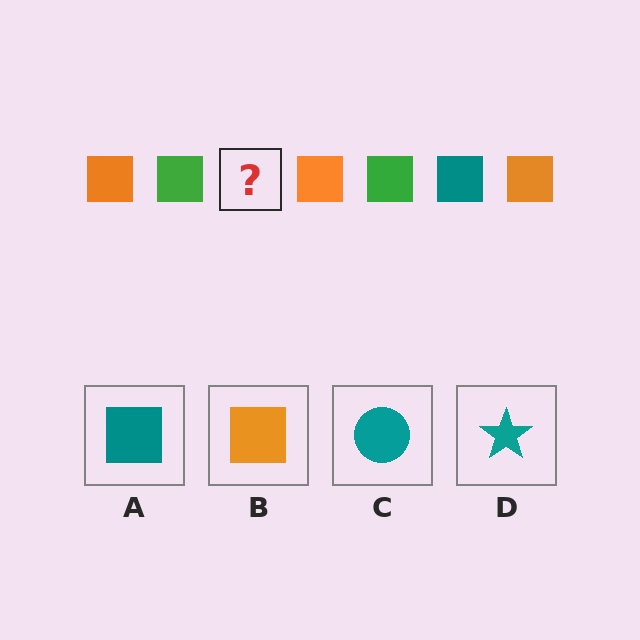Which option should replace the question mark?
Option A.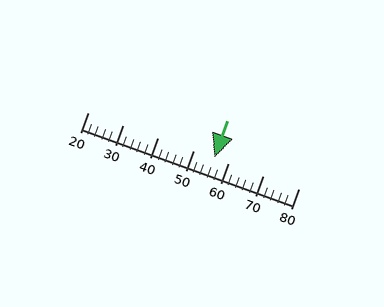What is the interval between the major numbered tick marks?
The major tick marks are spaced 10 units apart.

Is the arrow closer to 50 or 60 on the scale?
The arrow is closer to 60.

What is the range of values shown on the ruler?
The ruler shows values from 20 to 80.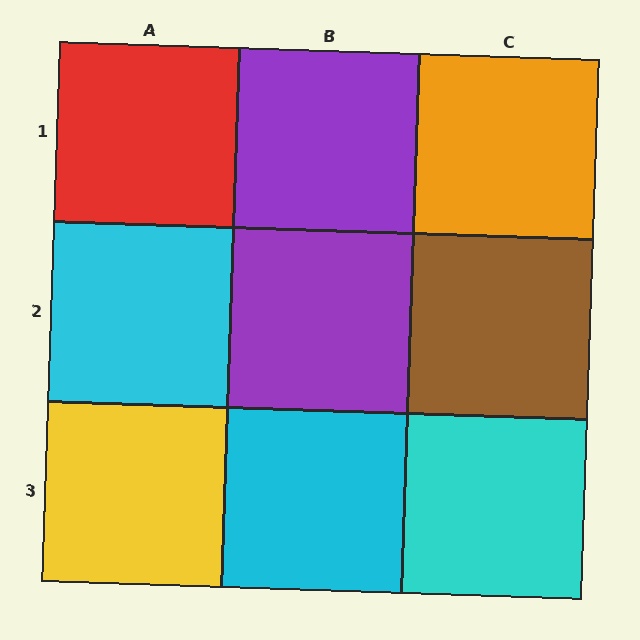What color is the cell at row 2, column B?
Purple.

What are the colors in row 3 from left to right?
Yellow, cyan, cyan.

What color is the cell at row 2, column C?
Brown.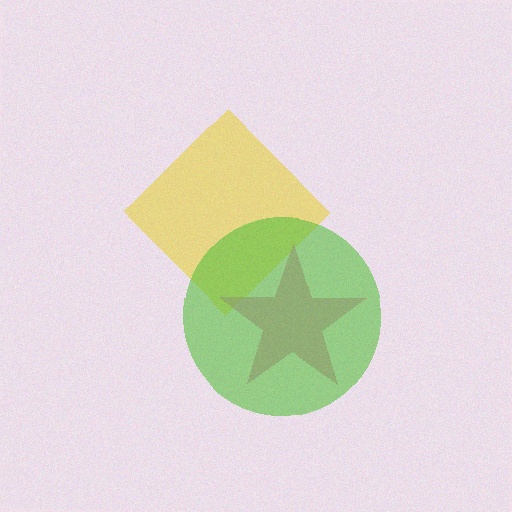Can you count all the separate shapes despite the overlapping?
Yes, there are 3 separate shapes.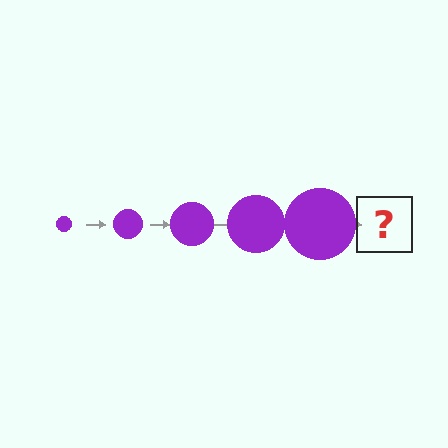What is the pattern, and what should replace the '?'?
The pattern is that the circle gets progressively larger each step. The '?' should be a purple circle, larger than the previous one.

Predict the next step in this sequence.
The next step is a purple circle, larger than the previous one.